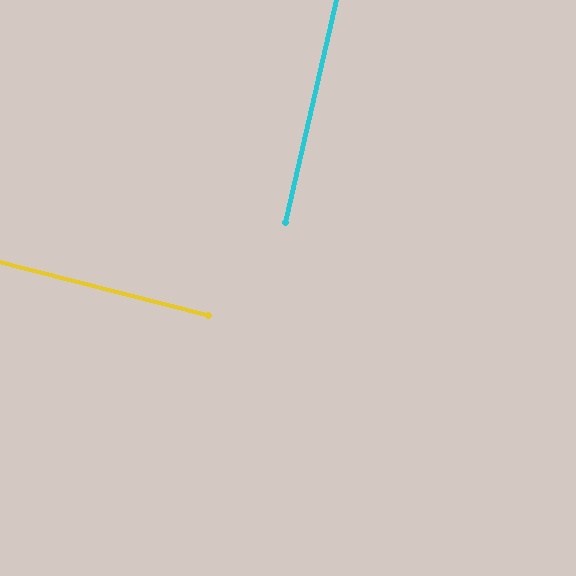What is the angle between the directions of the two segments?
Approximately 89 degrees.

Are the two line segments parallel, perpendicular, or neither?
Perpendicular — they meet at approximately 89°.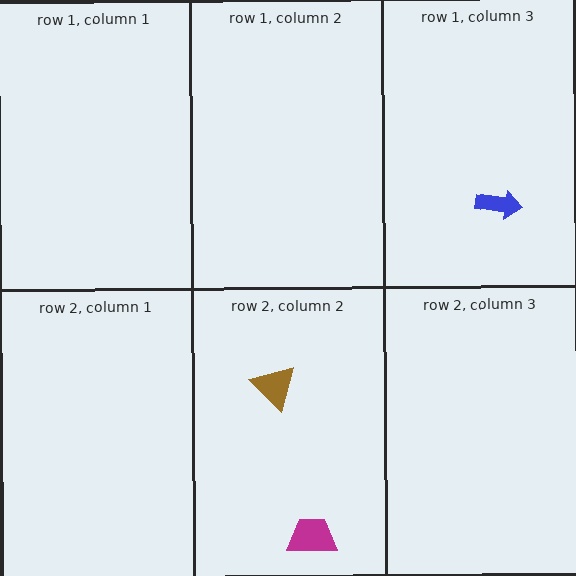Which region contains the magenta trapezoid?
The row 2, column 2 region.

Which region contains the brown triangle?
The row 2, column 2 region.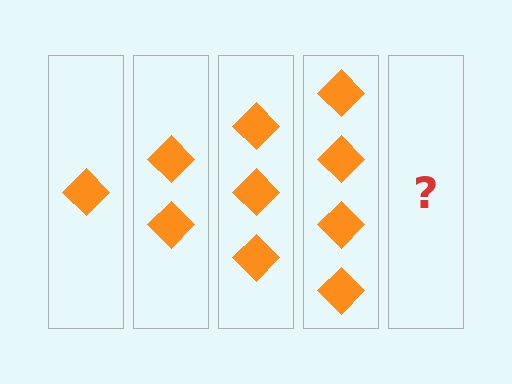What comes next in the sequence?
The next element should be 5 diamonds.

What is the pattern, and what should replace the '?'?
The pattern is that each step adds one more diamond. The '?' should be 5 diamonds.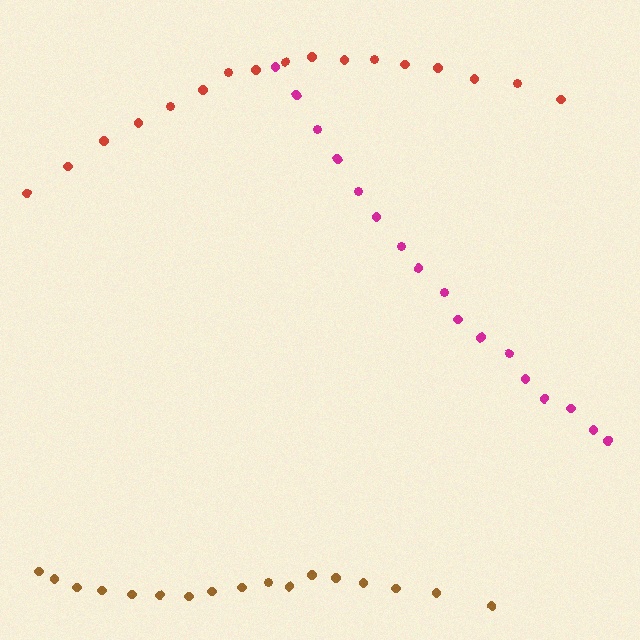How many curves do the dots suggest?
There are 3 distinct paths.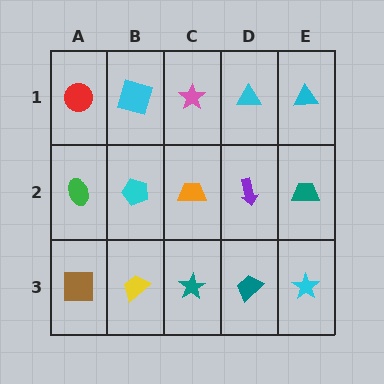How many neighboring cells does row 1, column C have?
3.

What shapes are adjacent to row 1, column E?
A teal trapezoid (row 2, column E), a cyan triangle (row 1, column D).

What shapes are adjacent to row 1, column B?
A cyan pentagon (row 2, column B), a red circle (row 1, column A), a pink star (row 1, column C).